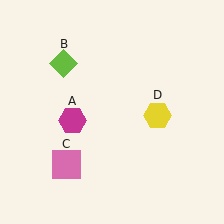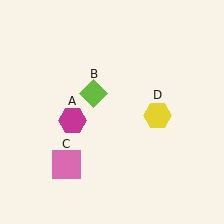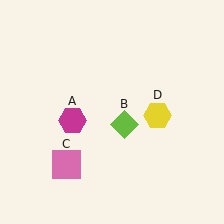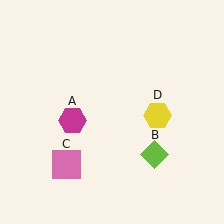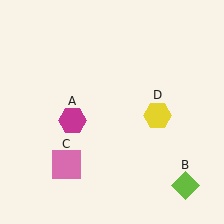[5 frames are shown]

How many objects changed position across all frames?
1 object changed position: lime diamond (object B).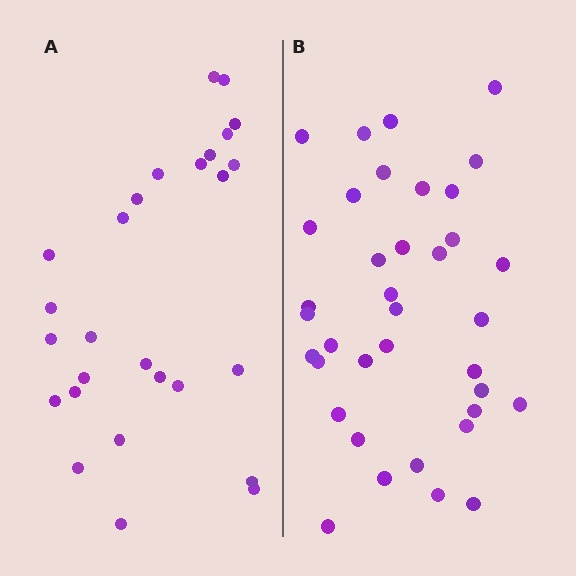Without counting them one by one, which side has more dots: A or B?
Region B (the right region) has more dots.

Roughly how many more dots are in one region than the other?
Region B has roughly 10 or so more dots than region A.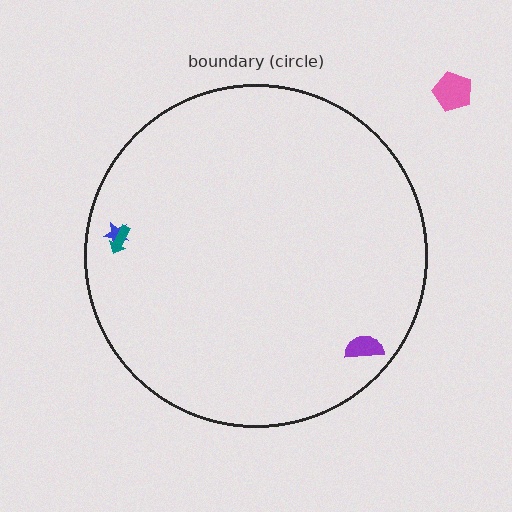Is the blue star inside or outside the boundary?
Inside.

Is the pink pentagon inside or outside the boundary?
Outside.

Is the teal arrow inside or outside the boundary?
Inside.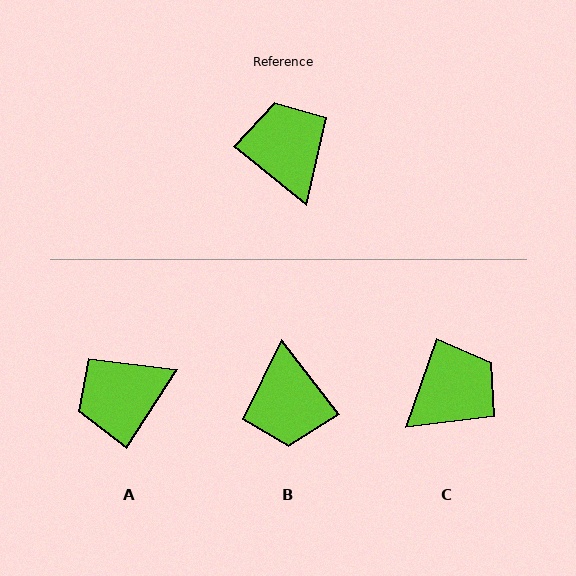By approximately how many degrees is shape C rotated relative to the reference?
Approximately 71 degrees clockwise.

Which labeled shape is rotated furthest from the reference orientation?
B, about 166 degrees away.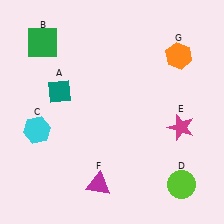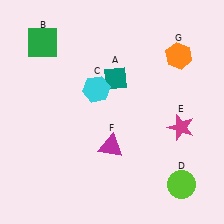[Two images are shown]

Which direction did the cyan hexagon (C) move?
The cyan hexagon (C) moved right.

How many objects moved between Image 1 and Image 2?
3 objects moved between the two images.